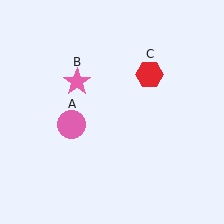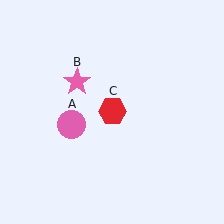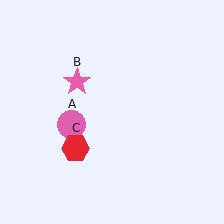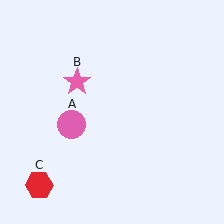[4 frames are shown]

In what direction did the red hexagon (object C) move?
The red hexagon (object C) moved down and to the left.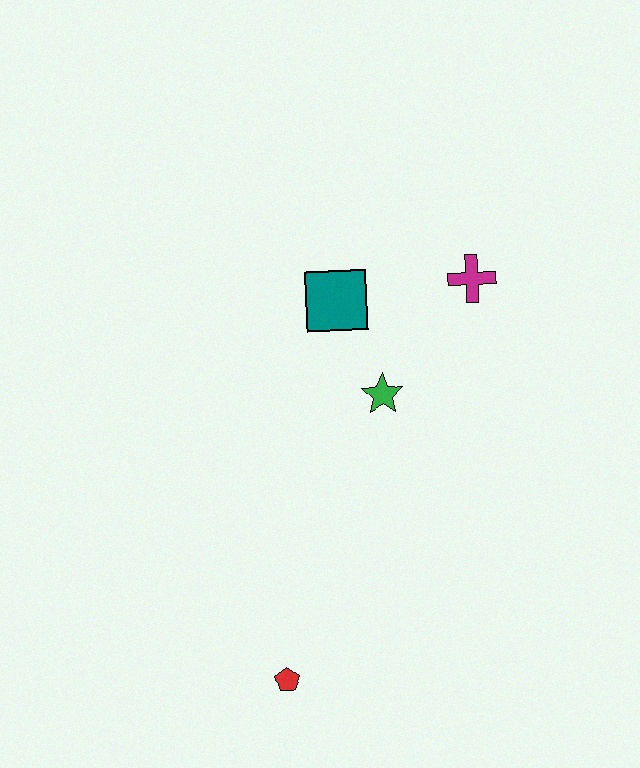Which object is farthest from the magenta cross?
The red pentagon is farthest from the magenta cross.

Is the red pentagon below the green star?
Yes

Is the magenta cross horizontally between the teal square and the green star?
No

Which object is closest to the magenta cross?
The teal square is closest to the magenta cross.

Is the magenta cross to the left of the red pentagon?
No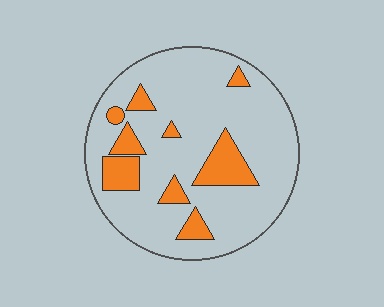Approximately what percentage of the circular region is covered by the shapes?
Approximately 20%.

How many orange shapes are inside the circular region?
9.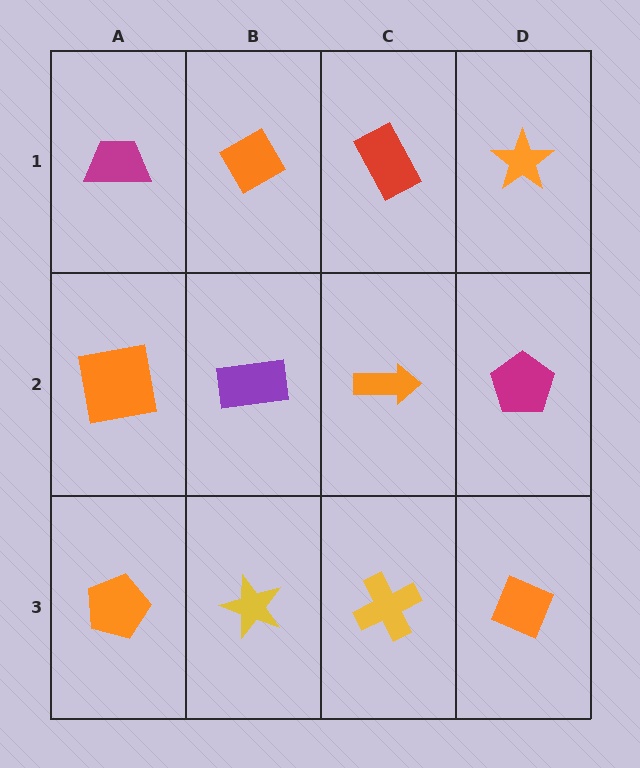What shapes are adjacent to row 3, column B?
A purple rectangle (row 2, column B), an orange pentagon (row 3, column A), a yellow cross (row 3, column C).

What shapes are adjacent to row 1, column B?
A purple rectangle (row 2, column B), a magenta trapezoid (row 1, column A), a red rectangle (row 1, column C).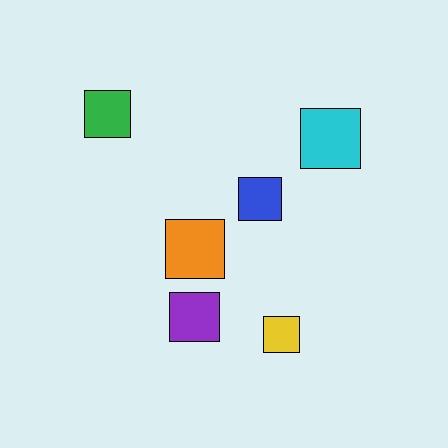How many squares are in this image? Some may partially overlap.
There are 6 squares.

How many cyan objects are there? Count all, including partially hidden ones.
There is 1 cyan object.